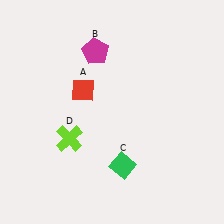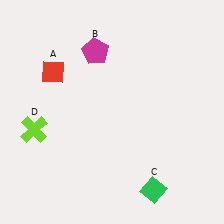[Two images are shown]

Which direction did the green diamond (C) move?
The green diamond (C) moved right.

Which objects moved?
The objects that moved are: the red diamond (A), the green diamond (C), the lime cross (D).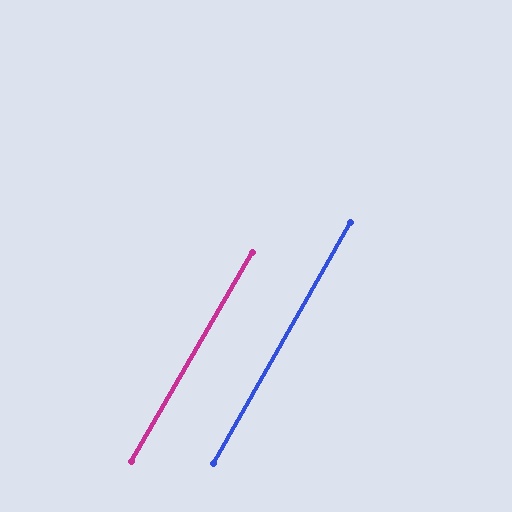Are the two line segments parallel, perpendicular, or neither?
Parallel — their directions differ by only 0.5°.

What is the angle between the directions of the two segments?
Approximately 0 degrees.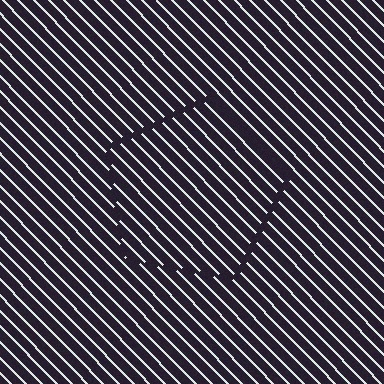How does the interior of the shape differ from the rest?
The interior of the shape contains the same grating, shifted by half a period — the contour is defined by the phase discontinuity where line-ends from the inner and outer gratings abut.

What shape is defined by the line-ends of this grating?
An illusory pentagon. The interior of the shape contains the same grating, shifted by half a period — the contour is defined by the phase discontinuity where line-ends from the inner and outer gratings abut.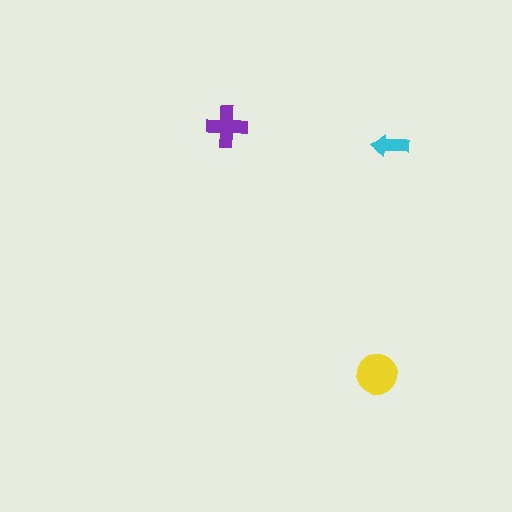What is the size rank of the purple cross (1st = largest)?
2nd.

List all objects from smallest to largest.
The cyan arrow, the purple cross, the yellow circle.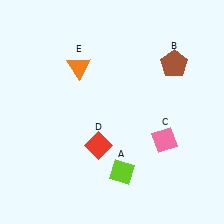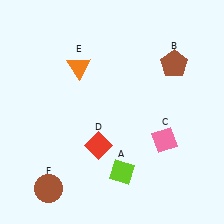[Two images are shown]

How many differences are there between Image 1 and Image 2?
There is 1 difference between the two images.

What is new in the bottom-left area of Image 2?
A brown circle (F) was added in the bottom-left area of Image 2.